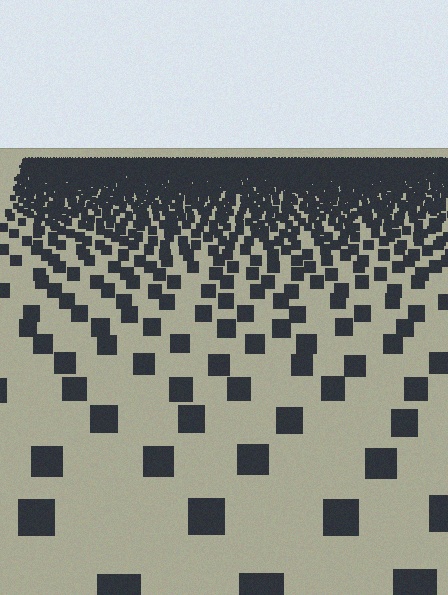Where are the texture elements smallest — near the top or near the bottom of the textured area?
Near the top.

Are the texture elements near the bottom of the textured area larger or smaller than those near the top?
Larger. Near the bottom, elements are closer to the viewer and appear at a bigger on-screen size.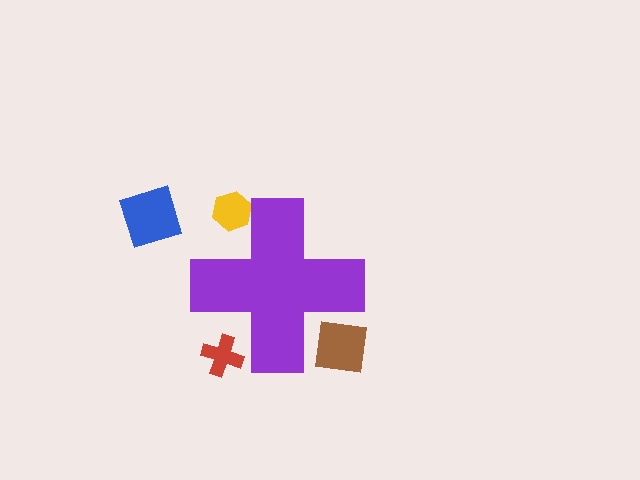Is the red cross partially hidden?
Yes, the red cross is partially hidden behind the purple cross.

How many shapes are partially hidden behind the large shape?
3 shapes are partially hidden.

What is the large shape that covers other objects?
A purple cross.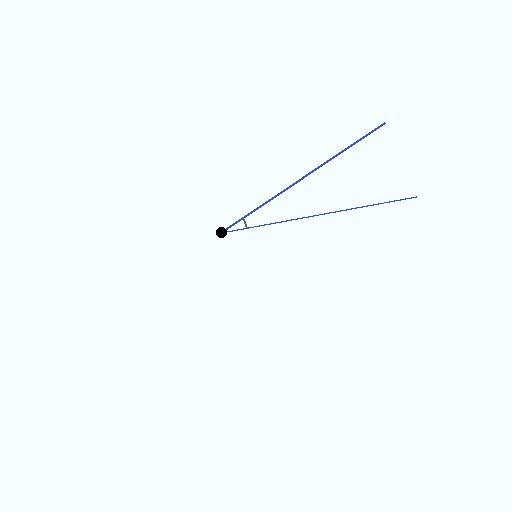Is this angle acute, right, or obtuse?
It is acute.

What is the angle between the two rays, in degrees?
Approximately 23 degrees.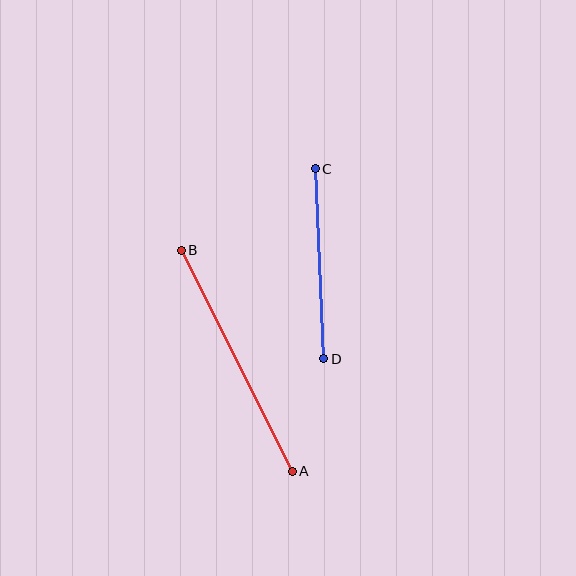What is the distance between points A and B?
The distance is approximately 247 pixels.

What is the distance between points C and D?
The distance is approximately 190 pixels.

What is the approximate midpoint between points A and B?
The midpoint is at approximately (237, 361) pixels.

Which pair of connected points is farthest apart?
Points A and B are farthest apart.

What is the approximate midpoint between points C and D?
The midpoint is at approximately (320, 264) pixels.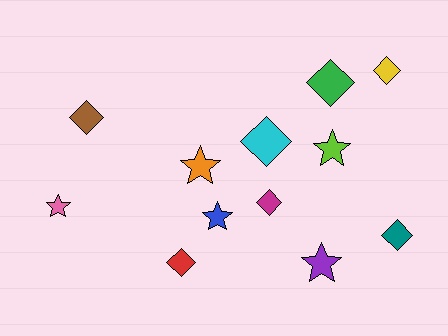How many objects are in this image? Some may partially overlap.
There are 12 objects.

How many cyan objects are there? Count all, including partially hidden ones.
There is 1 cyan object.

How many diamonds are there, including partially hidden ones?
There are 7 diamonds.